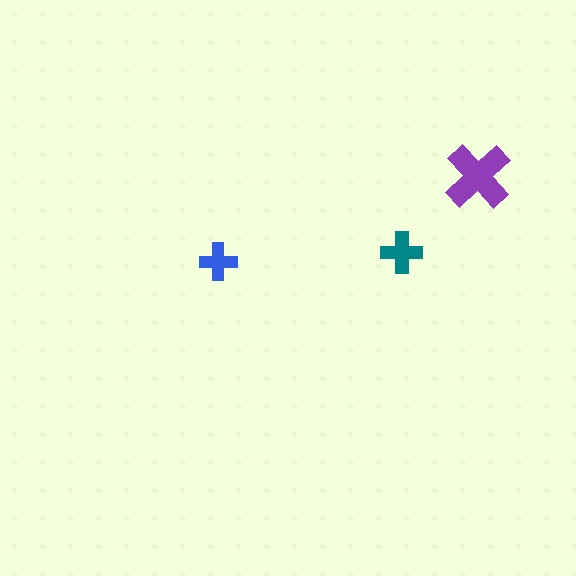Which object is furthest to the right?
The purple cross is rightmost.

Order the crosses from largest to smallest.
the purple one, the teal one, the blue one.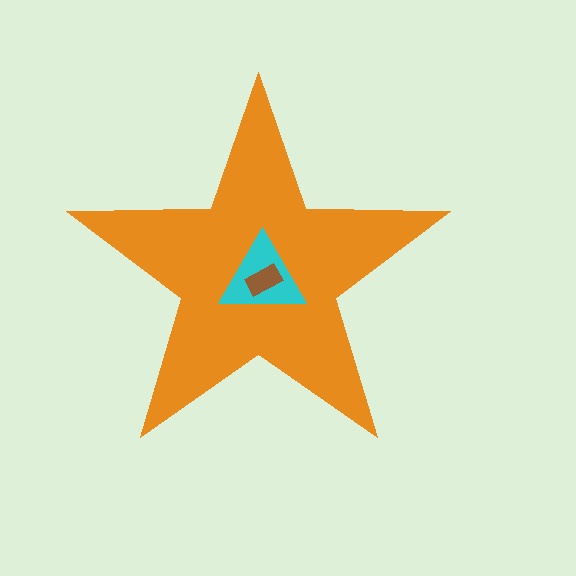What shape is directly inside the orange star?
The cyan triangle.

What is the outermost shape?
The orange star.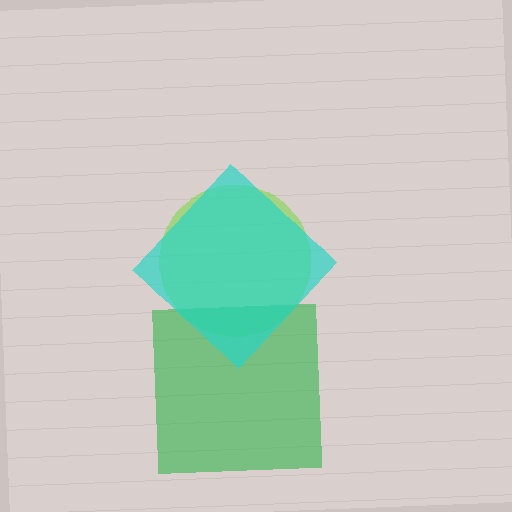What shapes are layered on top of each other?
The layered shapes are: a lime circle, a green square, a cyan diamond.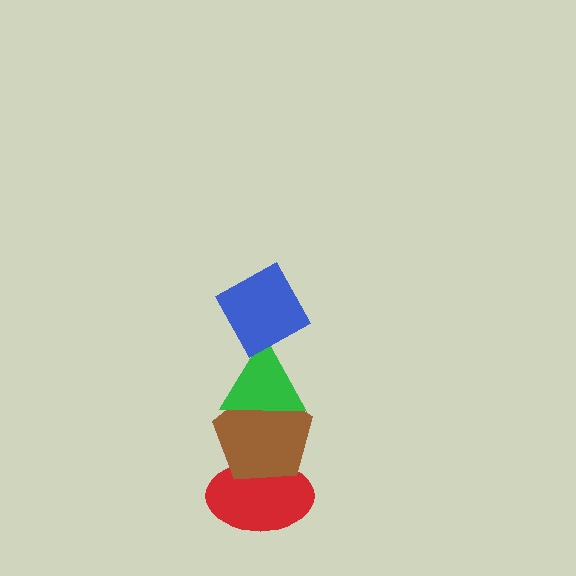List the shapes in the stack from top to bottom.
From top to bottom: the blue diamond, the green triangle, the brown pentagon, the red ellipse.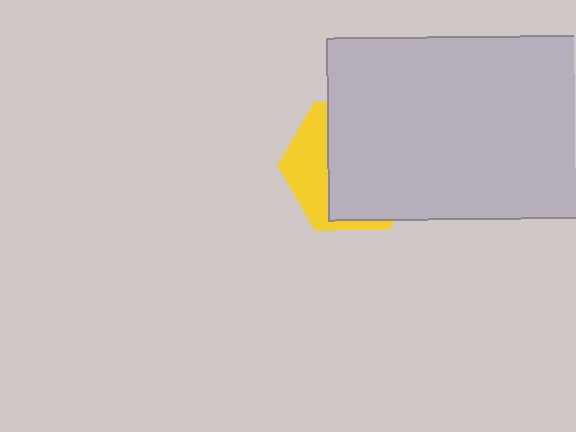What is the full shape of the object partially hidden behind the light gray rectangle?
The partially hidden object is a yellow hexagon.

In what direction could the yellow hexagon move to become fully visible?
The yellow hexagon could move left. That would shift it out from behind the light gray rectangle entirely.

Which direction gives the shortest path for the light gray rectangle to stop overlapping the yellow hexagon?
Moving right gives the shortest separation.